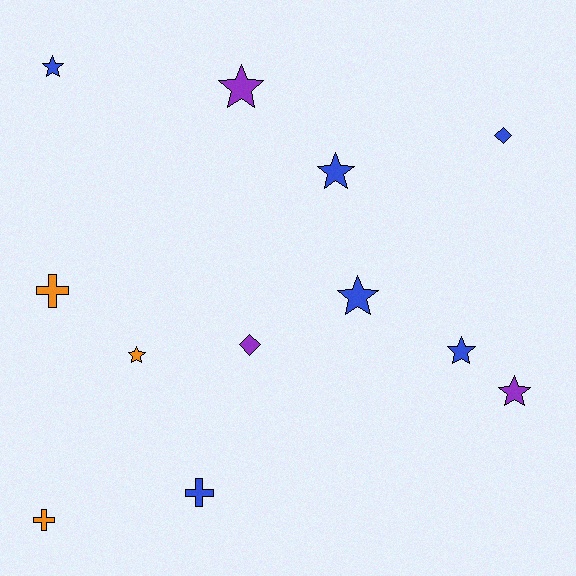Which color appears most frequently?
Blue, with 6 objects.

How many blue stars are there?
There are 4 blue stars.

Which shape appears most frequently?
Star, with 7 objects.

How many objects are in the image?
There are 12 objects.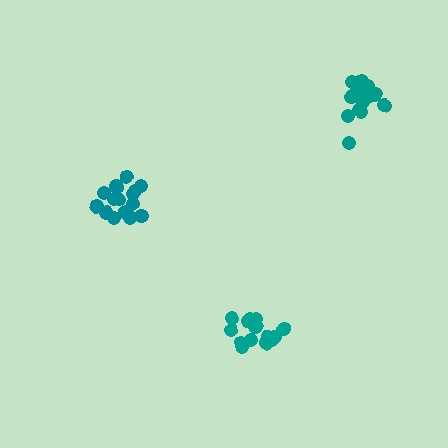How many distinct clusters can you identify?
There are 3 distinct clusters.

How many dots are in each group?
Group 1: 16 dots, Group 2: 15 dots, Group 3: 14 dots (45 total).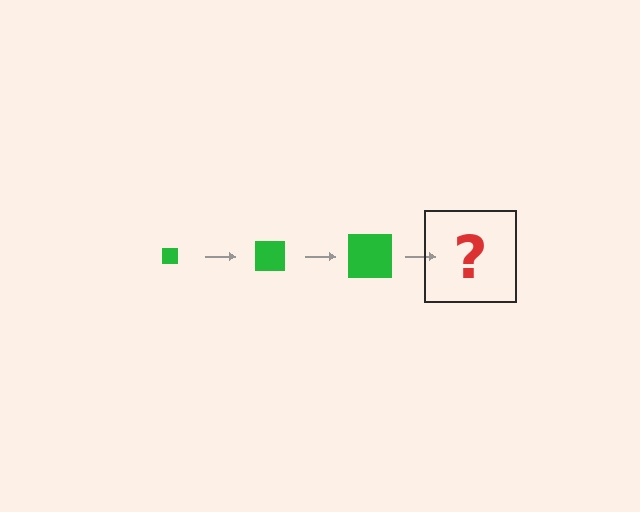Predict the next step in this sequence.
The next step is a green square, larger than the previous one.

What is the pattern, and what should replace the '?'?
The pattern is that the square gets progressively larger each step. The '?' should be a green square, larger than the previous one.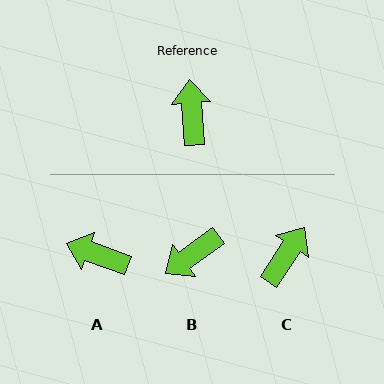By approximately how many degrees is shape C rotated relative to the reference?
Approximately 38 degrees clockwise.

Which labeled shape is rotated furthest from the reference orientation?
B, about 121 degrees away.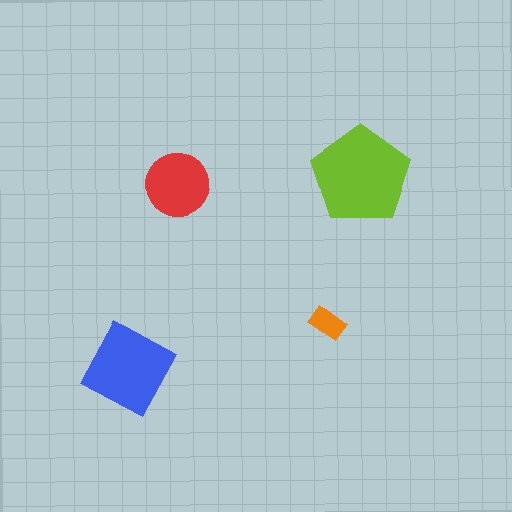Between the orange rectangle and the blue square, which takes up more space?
The blue square.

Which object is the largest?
The lime pentagon.